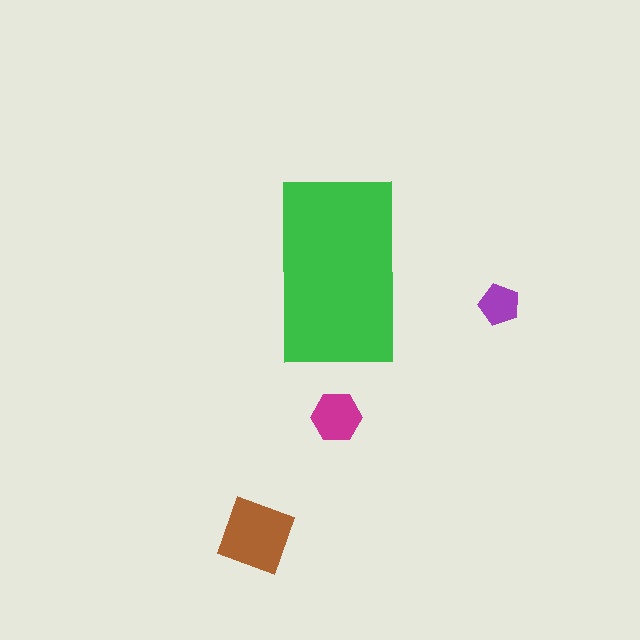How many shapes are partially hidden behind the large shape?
0 shapes are partially hidden.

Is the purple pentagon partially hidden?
No, the purple pentagon is fully visible.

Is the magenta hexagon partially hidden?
No, the magenta hexagon is fully visible.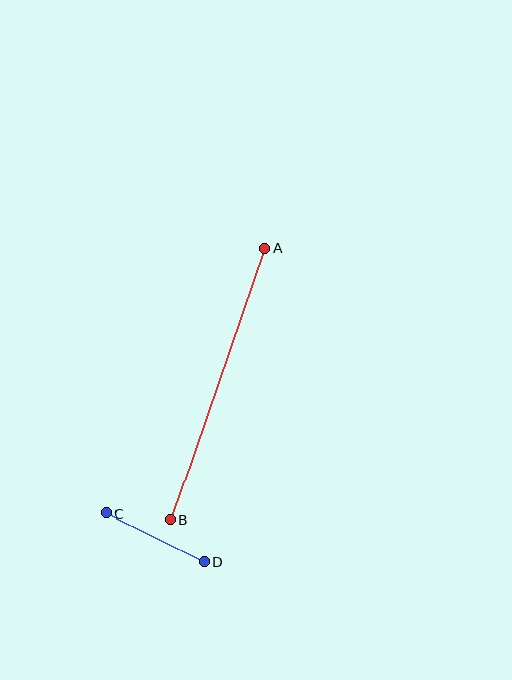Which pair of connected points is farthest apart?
Points A and B are farthest apart.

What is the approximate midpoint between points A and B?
The midpoint is at approximately (218, 384) pixels.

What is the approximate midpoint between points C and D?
The midpoint is at approximately (156, 538) pixels.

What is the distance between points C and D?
The distance is approximately 109 pixels.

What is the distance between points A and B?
The distance is approximately 287 pixels.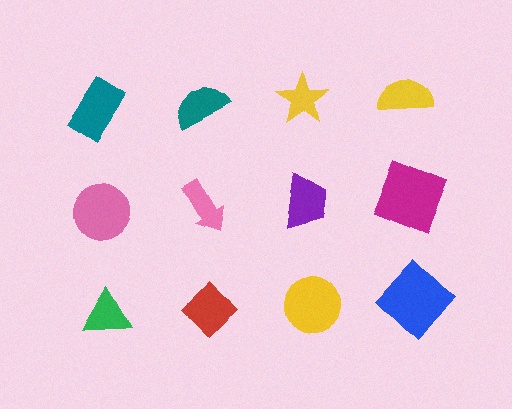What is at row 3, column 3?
A yellow circle.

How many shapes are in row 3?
4 shapes.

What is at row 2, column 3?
A purple trapezoid.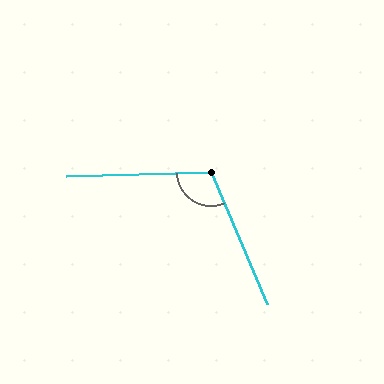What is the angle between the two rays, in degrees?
Approximately 111 degrees.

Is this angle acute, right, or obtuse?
It is obtuse.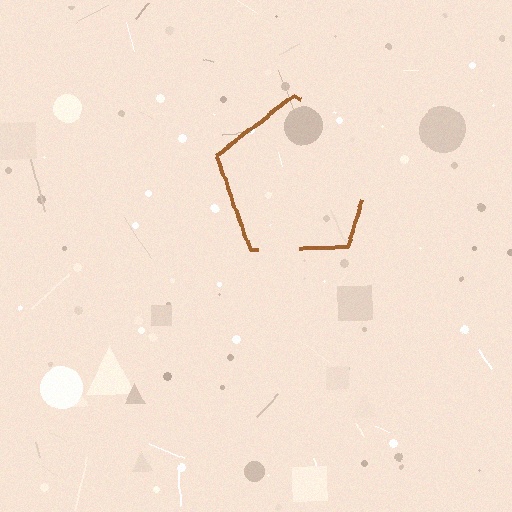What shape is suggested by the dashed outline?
The dashed outline suggests a pentagon.